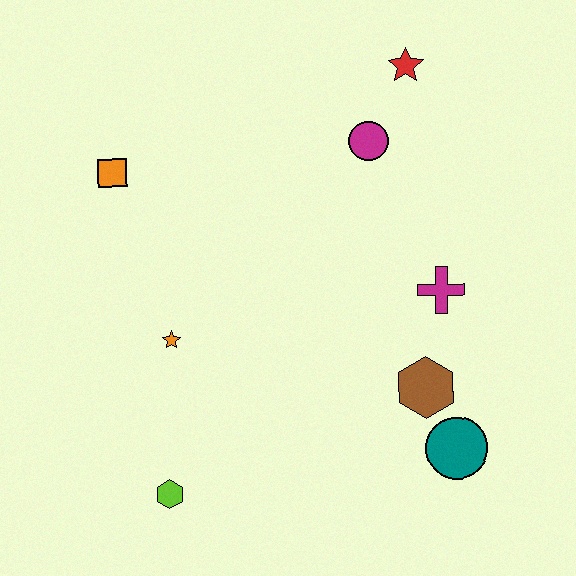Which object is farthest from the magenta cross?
The orange square is farthest from the magenta cross.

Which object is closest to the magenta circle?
The red star is closest to the magenta circle.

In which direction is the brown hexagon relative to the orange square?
The brown hexagon is to the right of the orange square.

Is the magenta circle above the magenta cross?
Yes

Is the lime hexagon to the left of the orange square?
No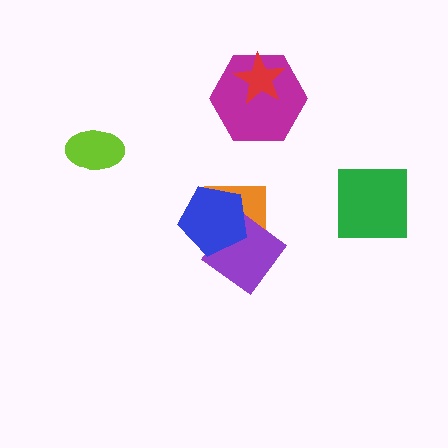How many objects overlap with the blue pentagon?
2 objects overlap with the blue pentagon.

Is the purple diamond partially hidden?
Yes, it is partially covered by another shape.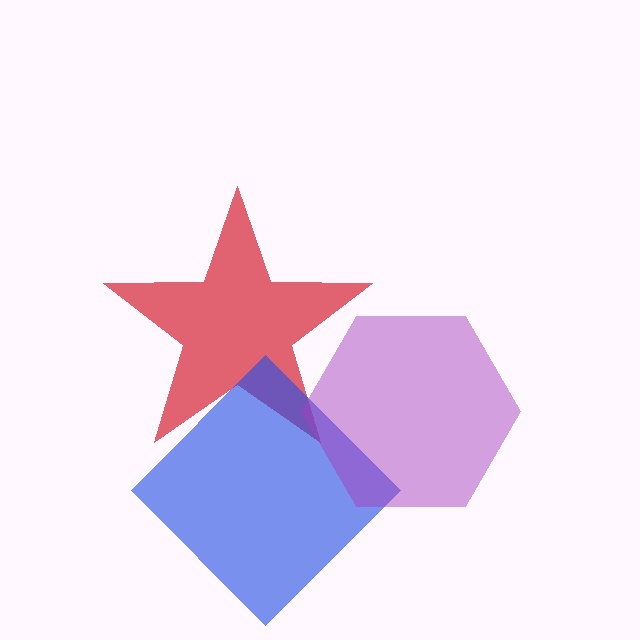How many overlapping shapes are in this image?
There are 3 overlapping shapes in the image.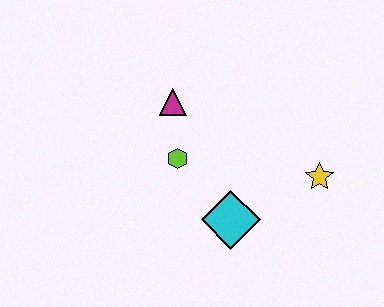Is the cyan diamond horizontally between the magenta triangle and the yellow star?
Yes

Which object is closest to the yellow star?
The cyan diamond is closest to the yellow star.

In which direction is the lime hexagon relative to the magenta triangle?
The lime hexagon is below the magenta triangle.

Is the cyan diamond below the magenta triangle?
Yes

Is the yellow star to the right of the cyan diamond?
Yes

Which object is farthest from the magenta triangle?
The yellow star is farthest from the magenta triangle.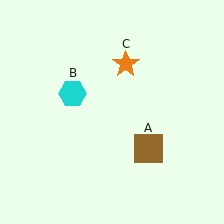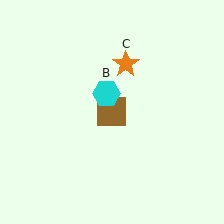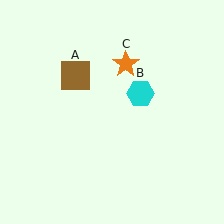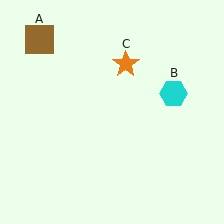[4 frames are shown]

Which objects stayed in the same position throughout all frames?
Orange star (object C) remained stationary.